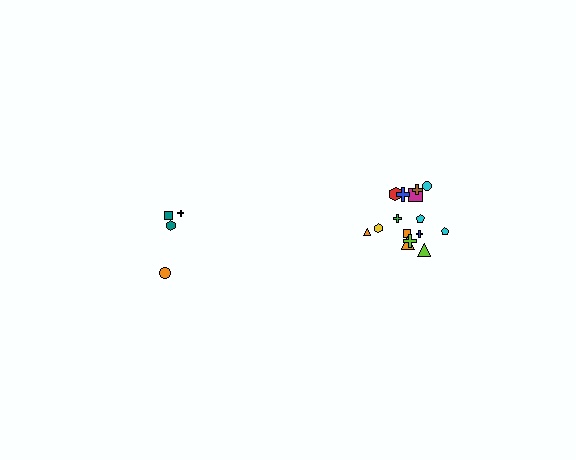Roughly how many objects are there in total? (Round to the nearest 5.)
Roughly 20 objects in total.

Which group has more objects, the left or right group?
The right group.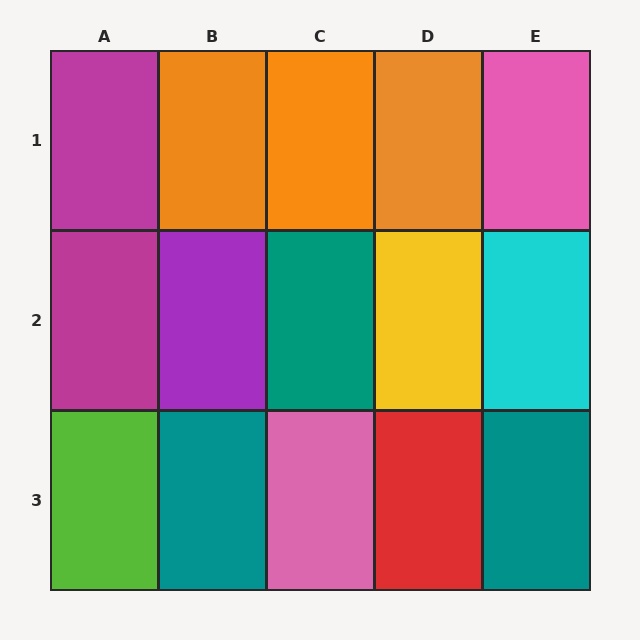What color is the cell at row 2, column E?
Cyan.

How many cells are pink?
2 cells are pink.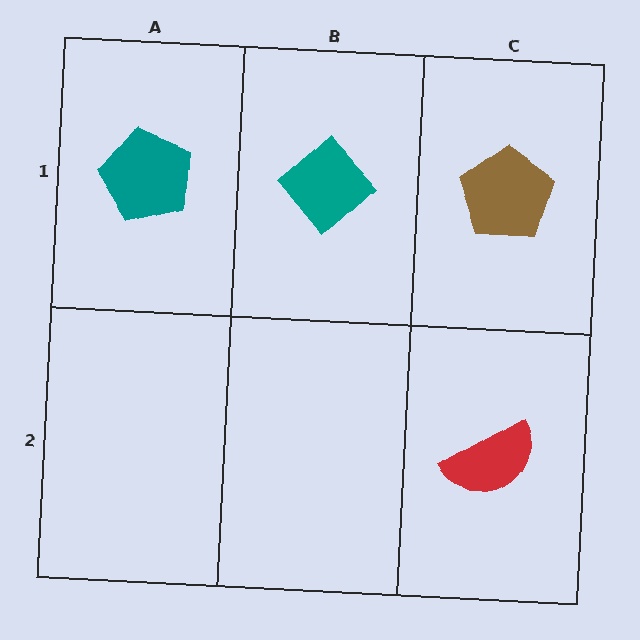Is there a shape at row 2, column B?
No, that cell is empty.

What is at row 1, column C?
A brown pentagon.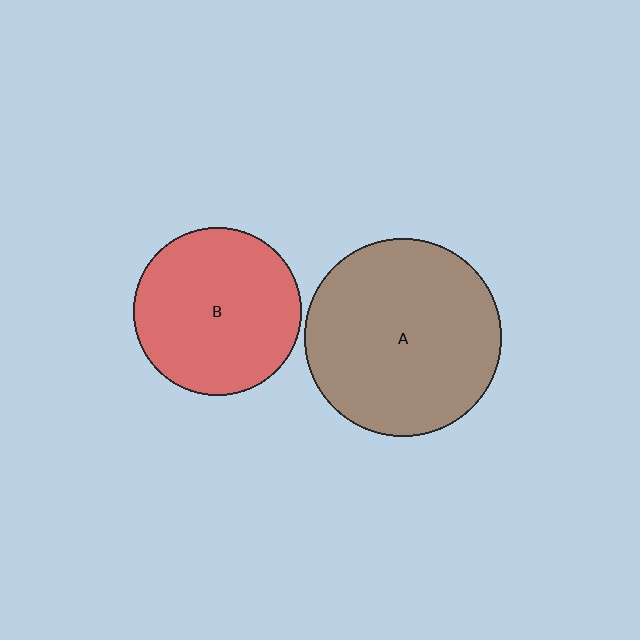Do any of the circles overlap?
No, none of the circles overlap.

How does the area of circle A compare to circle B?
Approximately 1.4 times.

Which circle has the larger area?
Circle A (brown).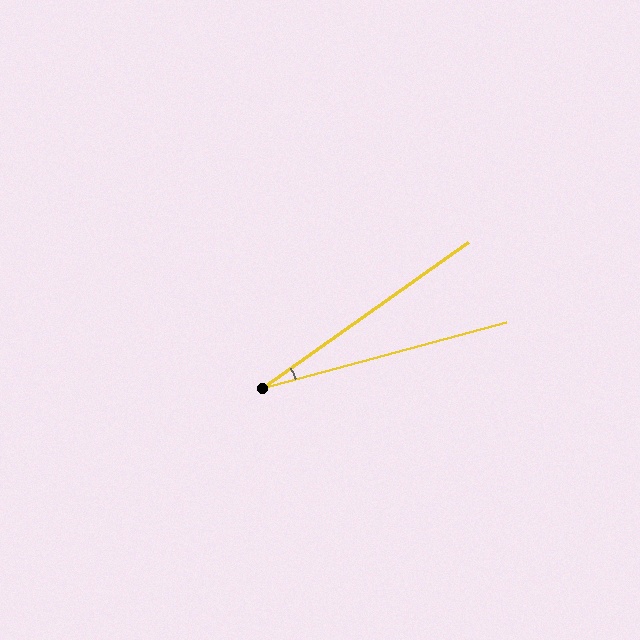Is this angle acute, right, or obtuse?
It is acute.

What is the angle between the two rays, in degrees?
Approximately 20 degrees.